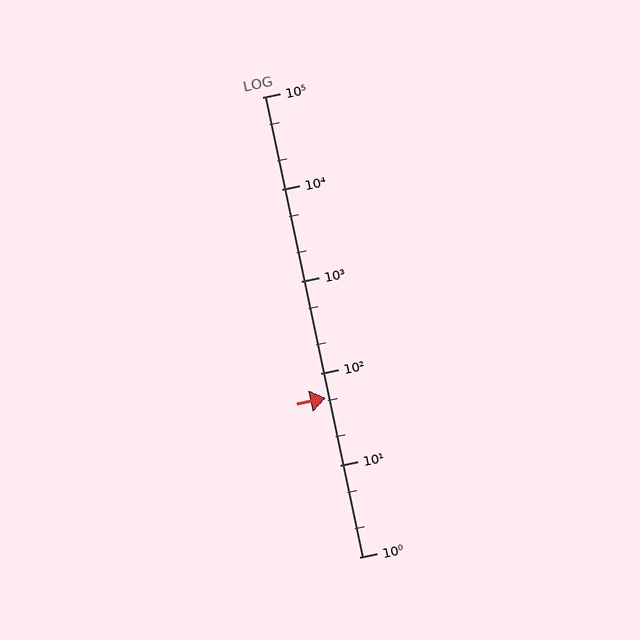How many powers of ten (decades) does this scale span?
The scale spans 5 decades, from 1 to 100000.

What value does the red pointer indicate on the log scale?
The pointer indicates approximately 54.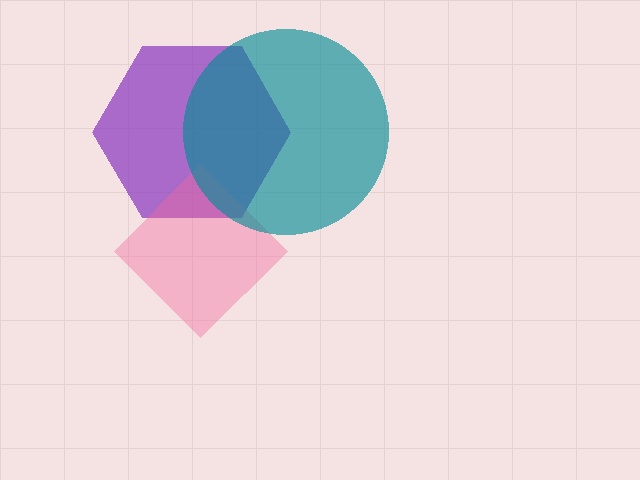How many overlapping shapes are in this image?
There are 3 overlapping shapes in the image.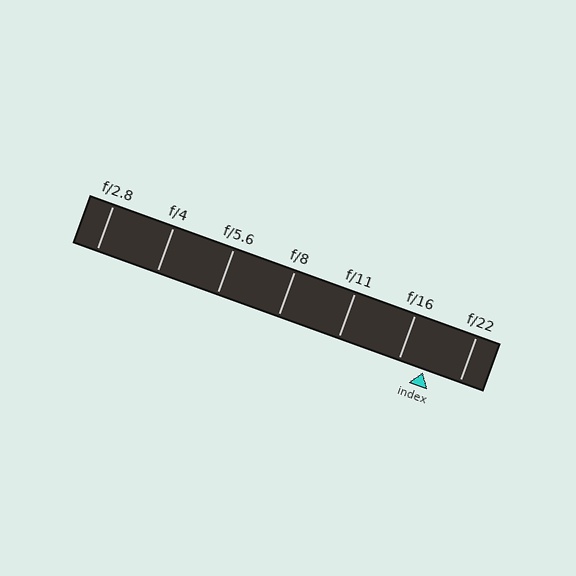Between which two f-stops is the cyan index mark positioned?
The index mark is between f/16 and f/22.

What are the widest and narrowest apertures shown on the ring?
The widest aperture shown is f/2.8 and the narrowest is f/22.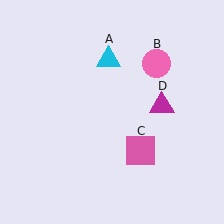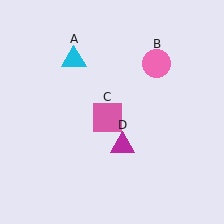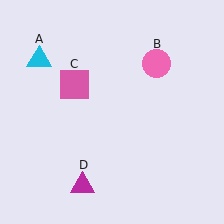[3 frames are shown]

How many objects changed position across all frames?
3 objects changed position: cyan triangle (object A), pink square (object C), magenta triangle (object D).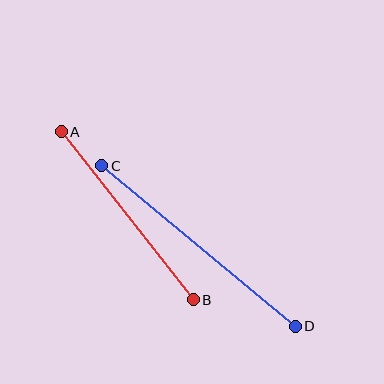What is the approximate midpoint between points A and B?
The midpoint is at approximately (127, 216) pixels.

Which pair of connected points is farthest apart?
Points C and D are farthest apart.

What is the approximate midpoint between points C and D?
The midpoint is at approximately (198, 246) pixels.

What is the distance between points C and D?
The distance is approximately 252 pixels.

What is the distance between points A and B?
The distance is approximately 213 pixels.